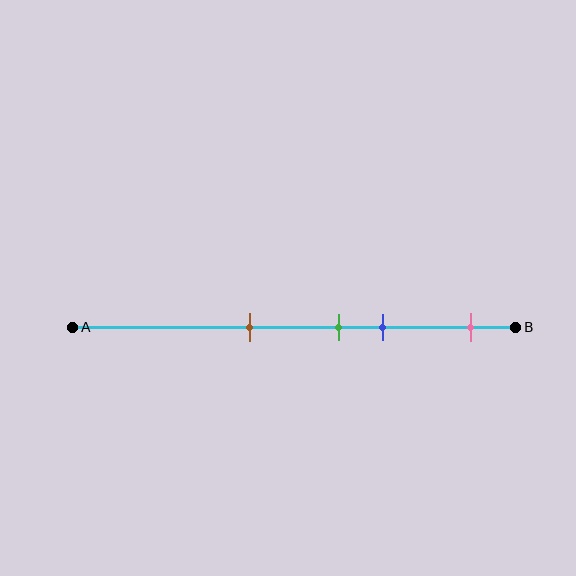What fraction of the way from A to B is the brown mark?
The brown mark is approximately 40% (0.4) of the way from A to B.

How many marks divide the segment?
There are 4 marks dividing the segment.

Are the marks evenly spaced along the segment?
No, the marks are not evenly spaced.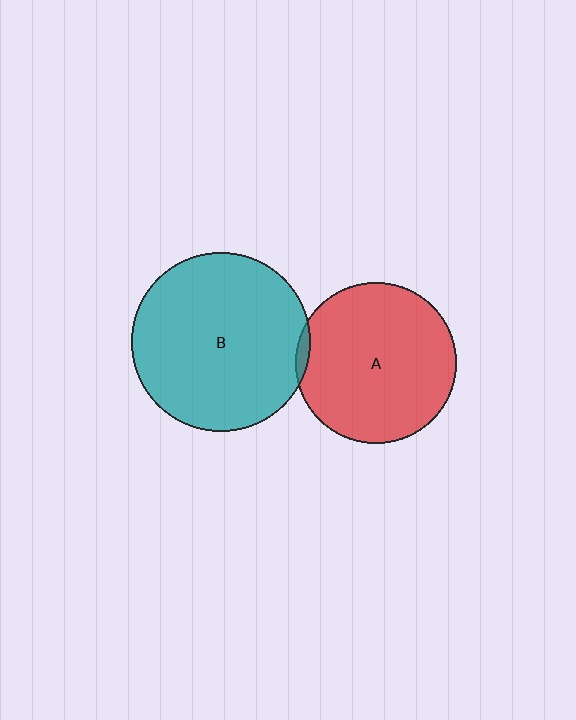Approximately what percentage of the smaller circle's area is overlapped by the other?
Approximately 5%.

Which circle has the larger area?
Circle B (teal).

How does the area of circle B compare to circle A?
Approximately 1.2 times.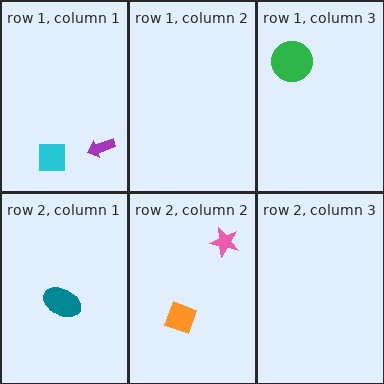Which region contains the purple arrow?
The row 1, column 1 region.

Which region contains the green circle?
The row 1, column 3 region.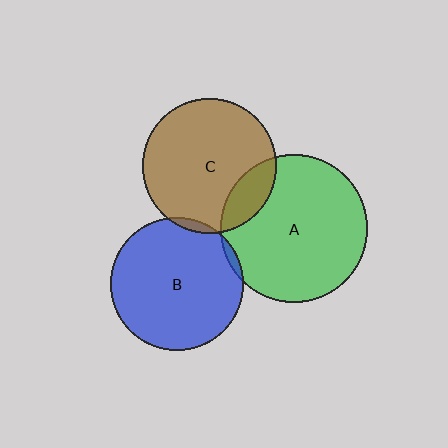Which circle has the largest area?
Circle A (green).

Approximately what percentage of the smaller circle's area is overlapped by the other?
Approximately 5%.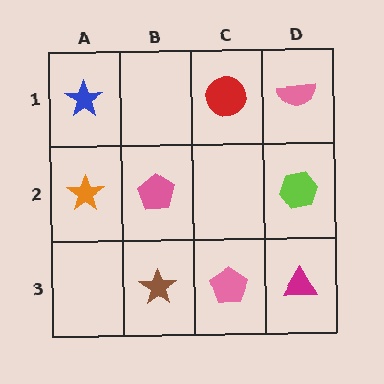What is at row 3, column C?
A pink pentagon.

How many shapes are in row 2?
3 shapes.